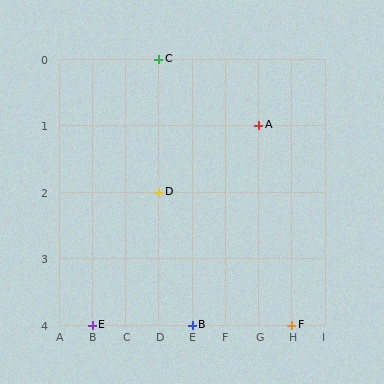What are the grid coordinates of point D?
Point D is at grid coordinates (D, 2).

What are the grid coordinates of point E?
Point E is at grid coordinates (B, 4).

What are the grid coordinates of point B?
Point B is at grid coordinates (E, 4).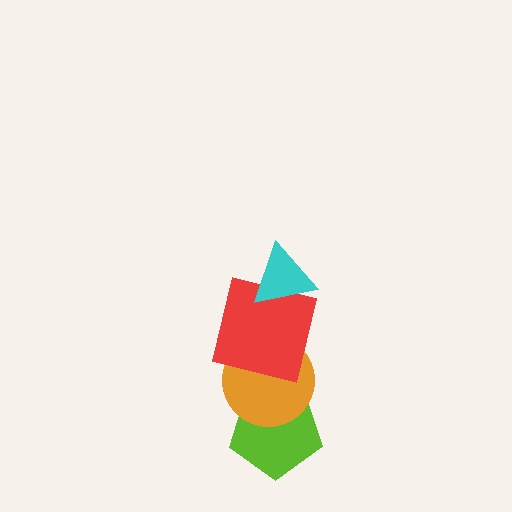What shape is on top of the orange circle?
The red square is on top of the orange circle.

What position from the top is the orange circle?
The orange circle is 3rd from the top.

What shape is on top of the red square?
The cyan triangle is on top of the red square.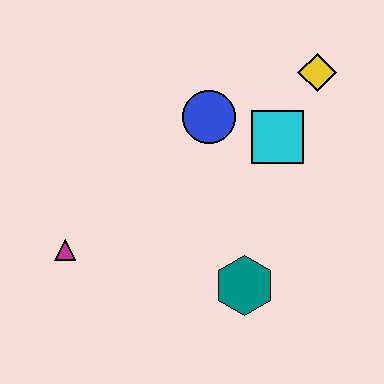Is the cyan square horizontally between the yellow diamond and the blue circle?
Yes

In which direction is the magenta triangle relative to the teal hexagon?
The magenta triangle is to the left of the teal hexagon.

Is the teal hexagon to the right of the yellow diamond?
No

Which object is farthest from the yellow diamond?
The magenta triangle is farthest from the yellow diamond.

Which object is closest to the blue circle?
The cyan square is closest to the blue circle.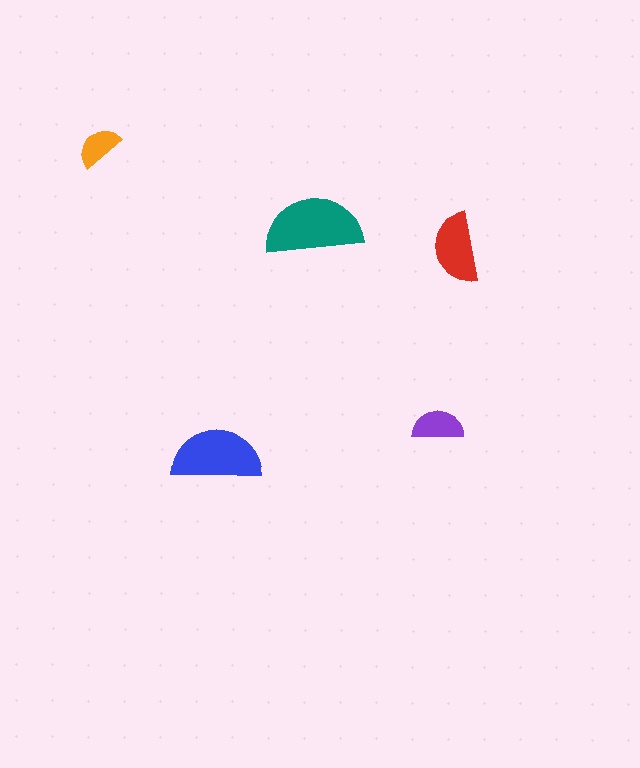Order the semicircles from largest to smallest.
the teal one, the blue one, the red one, the purple one, the orange one.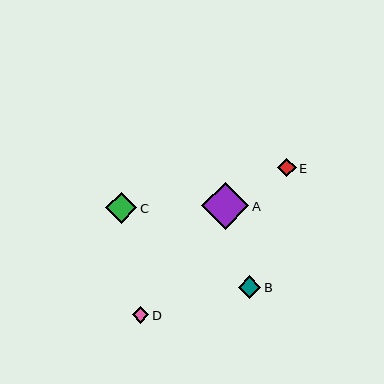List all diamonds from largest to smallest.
From largest to smallest: A, C, B, E, D.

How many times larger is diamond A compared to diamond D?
Diamond A is approximately 2.8 times the size of diamond D.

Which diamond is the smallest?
Diamond D is the smallest with a size of approximately 17 pixels.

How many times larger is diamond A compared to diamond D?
Diamond A is approximately 2.8 times the size of diamond D.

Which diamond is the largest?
Diamond A is the largest with a size of approximately 47 pixels.